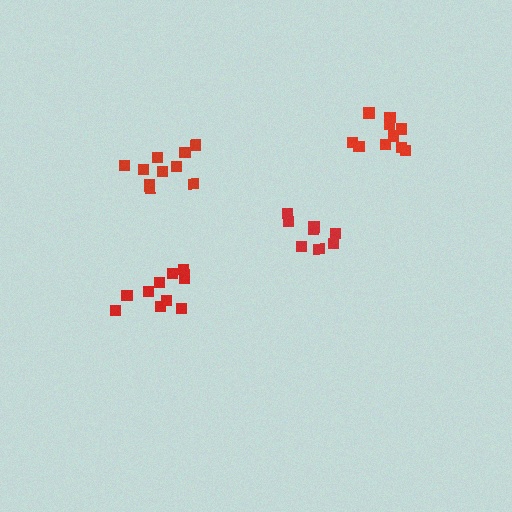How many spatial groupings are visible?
There are 4 spatial groupings.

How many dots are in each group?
Group 1: 8 dots, Group 2: 11 dots, Group 3: 10 dots, Group 4: 10 dots (39 total).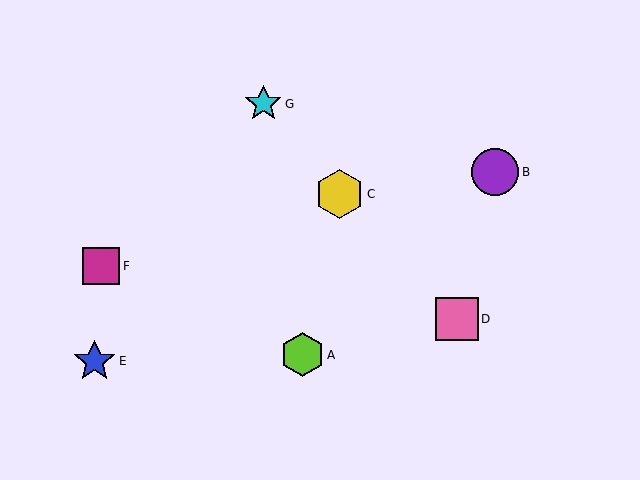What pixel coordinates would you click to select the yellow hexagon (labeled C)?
Click at (340, 194) to select the yellow hexagon C.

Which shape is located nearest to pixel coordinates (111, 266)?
The magenta square (labeled F) at (101, 266) is nearest to that location.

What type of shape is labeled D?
Shape D is a pink square.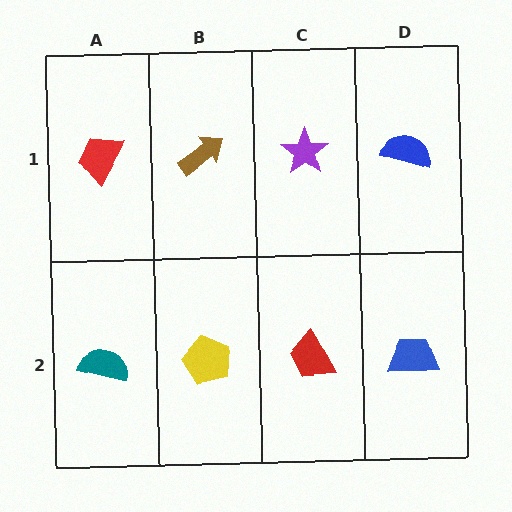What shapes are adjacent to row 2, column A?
A red trapezoid (row 1, column A), a yellow pentagon (row 2, column B).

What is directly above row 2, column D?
A blue semicircle.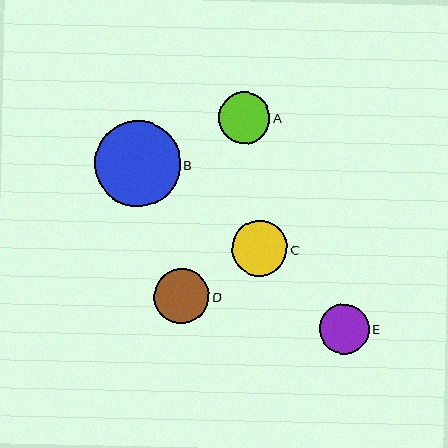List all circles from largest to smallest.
From largest to smallest: B, D, C, A, E.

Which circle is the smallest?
Circle E is the smallest with a size of approximately 50 pixels.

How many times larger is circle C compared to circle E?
Circle C is approximately 1.1 times the size of circle E.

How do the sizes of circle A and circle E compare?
Circle A and circle E are approximately the same size.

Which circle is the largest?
Circle B is the largest with a size of approximately 86 pixels.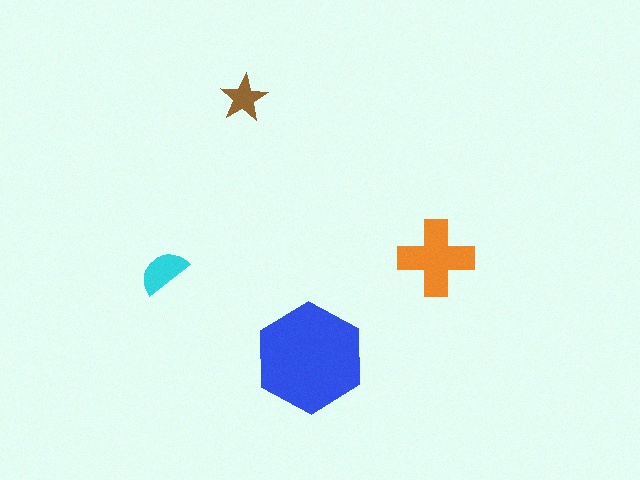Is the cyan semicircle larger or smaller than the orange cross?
Smaller.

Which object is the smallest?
The brown star.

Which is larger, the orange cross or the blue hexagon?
The blue hexagon.